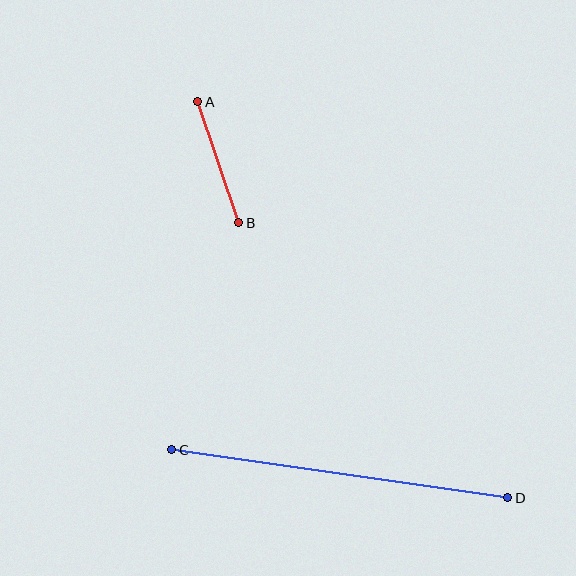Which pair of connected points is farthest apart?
Points C and D are farthest apart.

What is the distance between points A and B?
The distance is approximately 127 pixels.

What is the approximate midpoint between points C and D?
The midpoint is at approximately (340, 474) pixels.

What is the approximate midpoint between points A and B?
The midpoint is at approximately (218, 162) pixels.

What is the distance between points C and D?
The distance is approximately 340 pixels.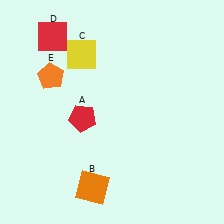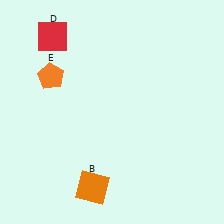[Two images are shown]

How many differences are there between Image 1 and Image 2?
There are 2 differences between the two images.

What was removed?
The red pentagon (A), the yellow square (C) were removed in Image 2.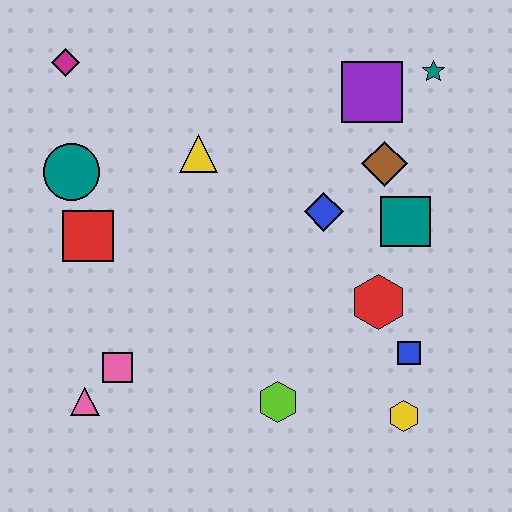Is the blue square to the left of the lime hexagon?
No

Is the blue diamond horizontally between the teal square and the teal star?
No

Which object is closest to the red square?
The teal circle is closest to the red square.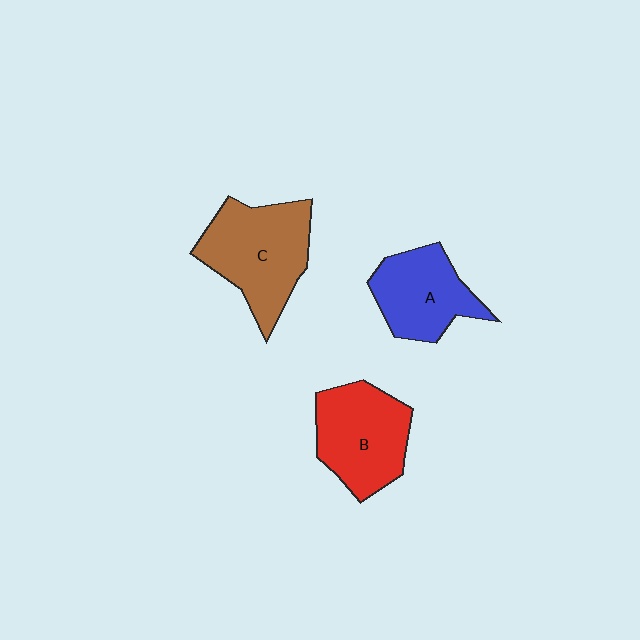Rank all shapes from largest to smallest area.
From largest to smallest: C (brown), B (red), A (blue).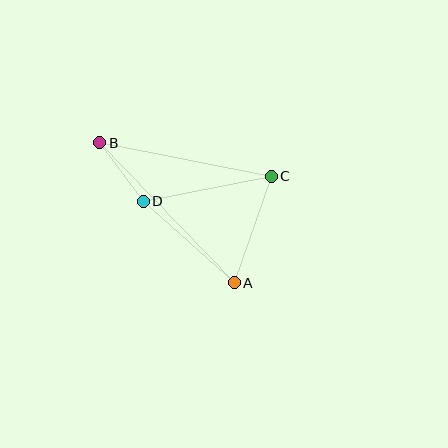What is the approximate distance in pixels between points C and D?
The distance between C and D is approximately 131 pixels.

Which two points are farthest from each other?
Points A and B are farthest from each other.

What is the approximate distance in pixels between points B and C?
The distance between B and C is approximately 175 pixels.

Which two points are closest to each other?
Points B and D are closest to each other.